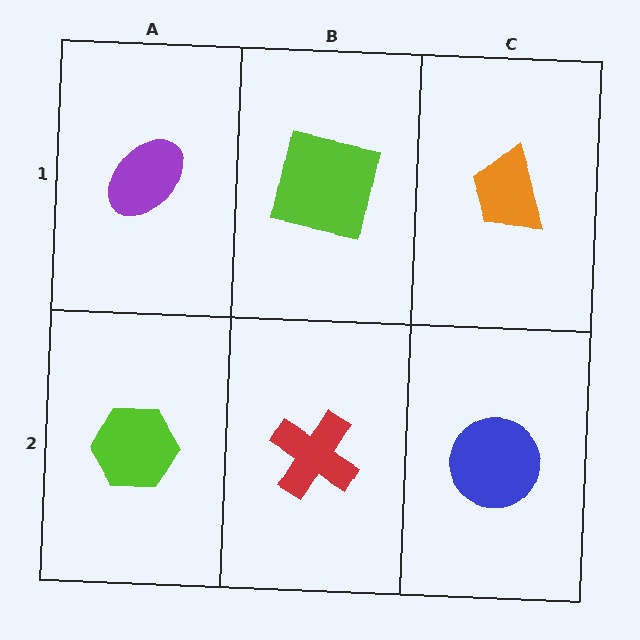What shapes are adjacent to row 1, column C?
A blue circle (row 2, column C), a lime square (row 1, column B).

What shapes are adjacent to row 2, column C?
An orange trapezoid (row 1, column C), a red cross (row 2, column B).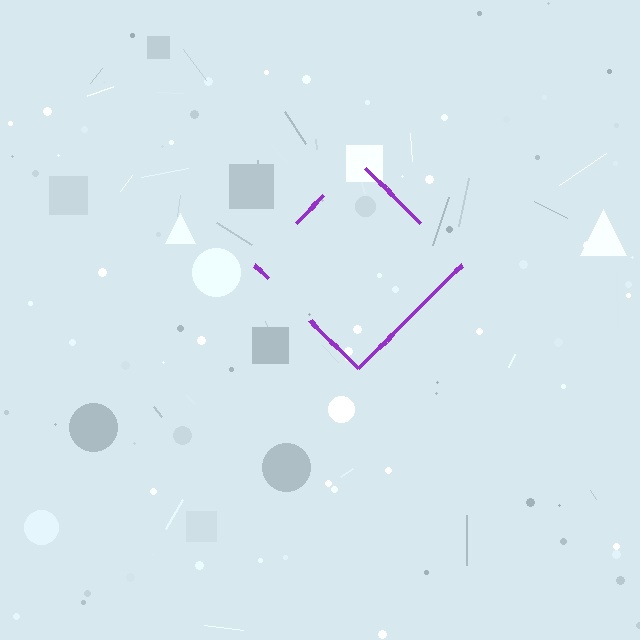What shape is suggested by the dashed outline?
The dashed outline suggests a diamond.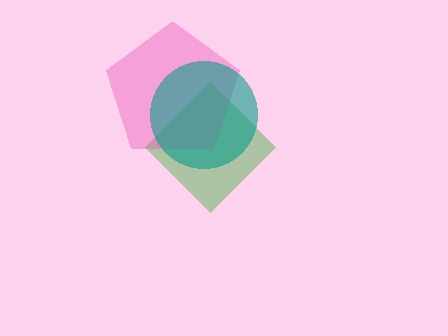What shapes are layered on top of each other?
The layered shapes are: a green diamond, a pink pentagon, a teal circle.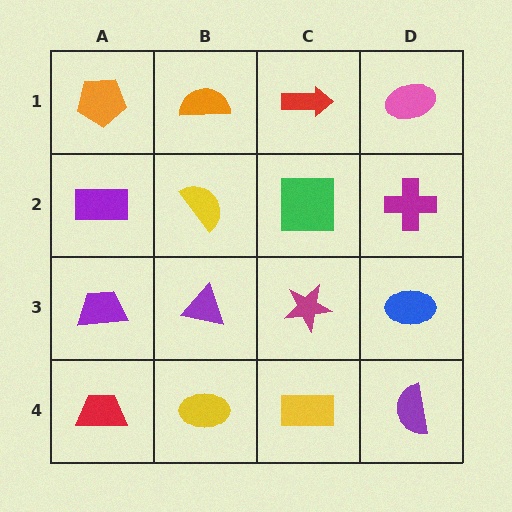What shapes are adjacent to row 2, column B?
An orange semicircle (row 1, column B), a purple triangle (row 3, column B), a purple rectangle (row 2, column A), a green square (row 2, column C).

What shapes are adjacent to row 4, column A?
A purple trapezoid (row 3, column A), a yellow ellipse (row 4, column B).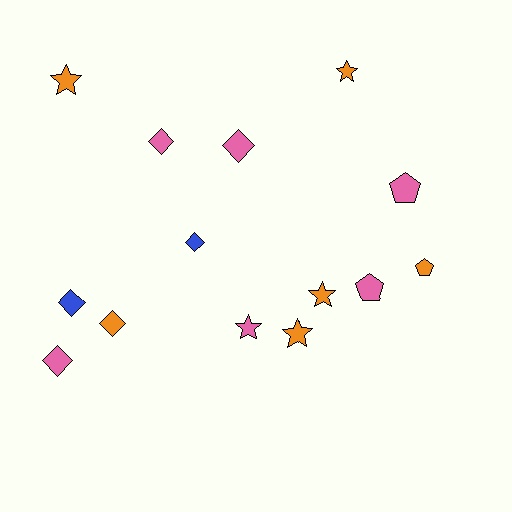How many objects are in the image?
There are 14 objects.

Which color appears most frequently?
Orange, with 6 objects.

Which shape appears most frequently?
Diamond, with 6 objects.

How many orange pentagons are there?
There is 1 orange pentagon.